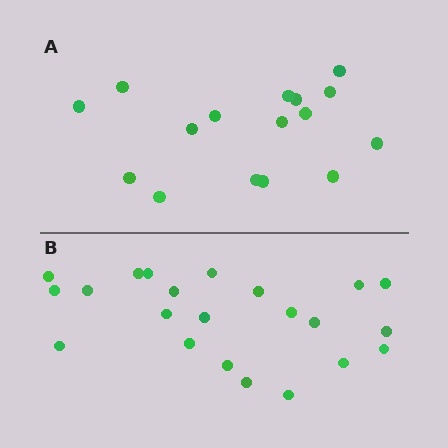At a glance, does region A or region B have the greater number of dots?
Region B (the bottom region) has more dots.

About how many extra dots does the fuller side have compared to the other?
Region B has about 6 more dots than region A.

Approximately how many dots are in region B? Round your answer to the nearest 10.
About 20 dots. (The exact count is 22, which rounds to 20.)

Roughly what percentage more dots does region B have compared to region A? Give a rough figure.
About 40% more.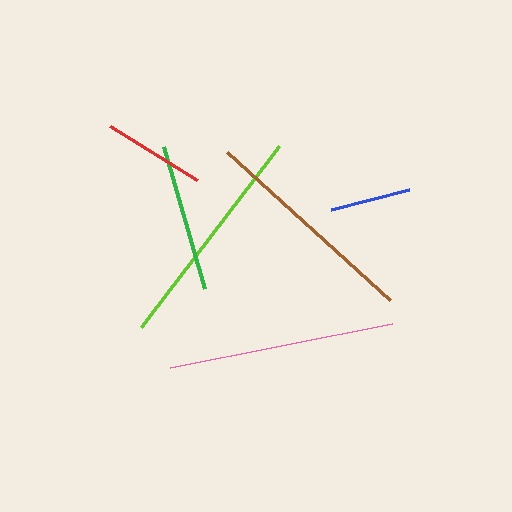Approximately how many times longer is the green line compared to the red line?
The green line is approximately 1.5 times the length of the red line.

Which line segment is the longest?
The lime line is the longest at approximately 228 pixels.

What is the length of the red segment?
The red segment is approximately 102 pixels long.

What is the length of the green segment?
The green segment is approximately 148 pixels long.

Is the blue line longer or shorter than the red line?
The red line is longer than the blue line.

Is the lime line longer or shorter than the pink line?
The lime line is longer than the pink line.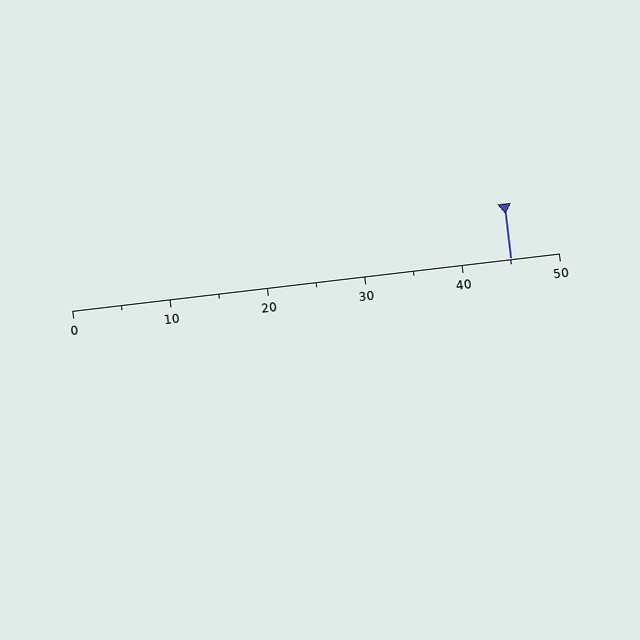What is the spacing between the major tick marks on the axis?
The major ticks are spaced 10 apart.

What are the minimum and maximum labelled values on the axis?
The axis runs from 0 to 50.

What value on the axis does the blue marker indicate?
The marker indicates approximately 45.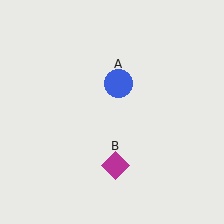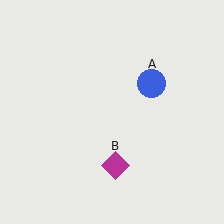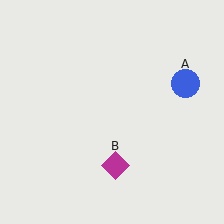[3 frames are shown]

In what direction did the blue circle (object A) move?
The blue circle (object A) moved right.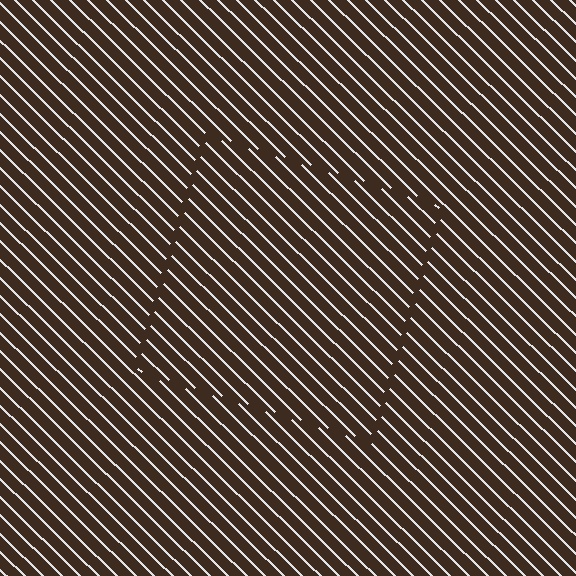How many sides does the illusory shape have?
4 sides — the line-ends trace a square.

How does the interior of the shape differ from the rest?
The interior of the shape contains the same grating, shifted by half a period — the contour is defined by the phase discontinuity where line-ends from the inner and outer gratings abut.